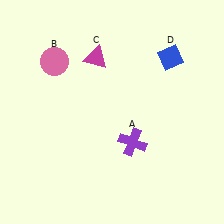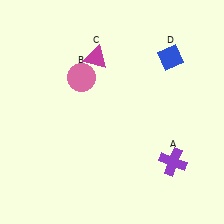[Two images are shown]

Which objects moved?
The objects that moved are: the purple cross (A), the pink circle (B).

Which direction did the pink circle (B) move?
The pink circle (B) moved right.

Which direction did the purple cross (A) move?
The purple cross (A) moved right.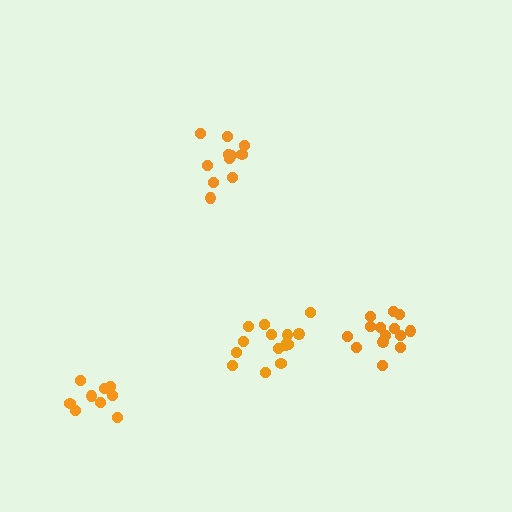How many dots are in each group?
Group 1: 14 dots, Group 2: 9 dots, Group 3: 11 dots, Group 4: 14 dots (48 total).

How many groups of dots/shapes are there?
There are 4 groups.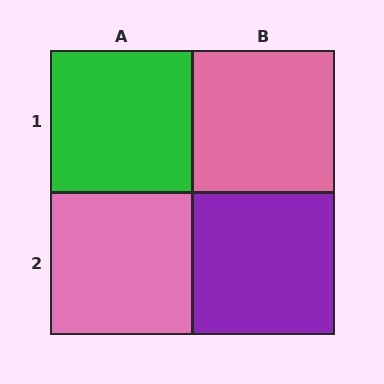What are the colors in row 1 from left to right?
Green, pink.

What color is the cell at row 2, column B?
Purple.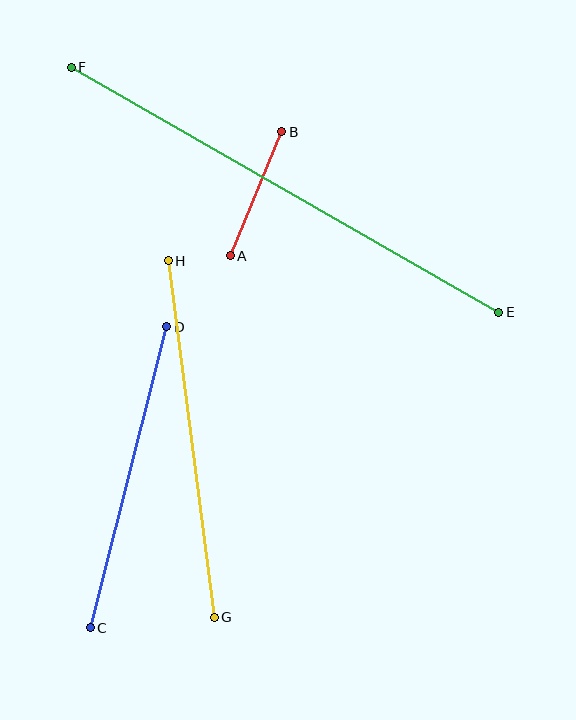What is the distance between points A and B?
The distance is approximately 134 pixels.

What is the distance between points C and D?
The distance is approximately 311 pixels.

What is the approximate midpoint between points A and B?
The midpoint is at approximately (256, 194) pixels.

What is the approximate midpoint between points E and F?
The midpoint is at approximately (285, 190) pixels.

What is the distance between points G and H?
The distance is approximately 360 pixels.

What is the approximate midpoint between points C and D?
The midpoint is at approximately (128, 477) pixels.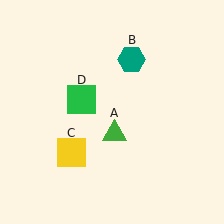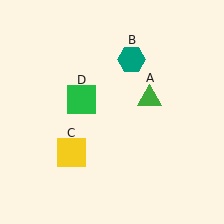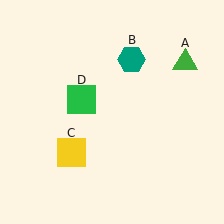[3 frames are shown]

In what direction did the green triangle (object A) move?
The green triangle (object A) moved up and to the right.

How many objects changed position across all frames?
1 object changed position: green triangle (object A).